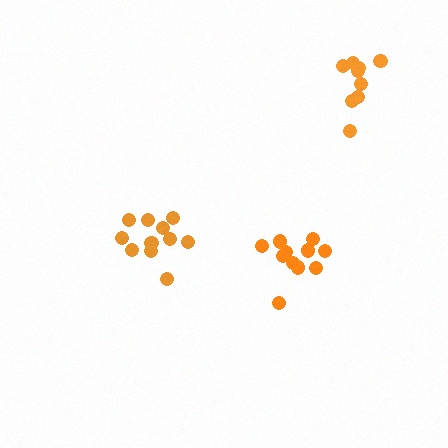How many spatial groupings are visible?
There are 3 spatial groupings.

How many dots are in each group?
Group 1: 11 dots, Group 2: 11 dots, Group 3: 9 dots (31 total).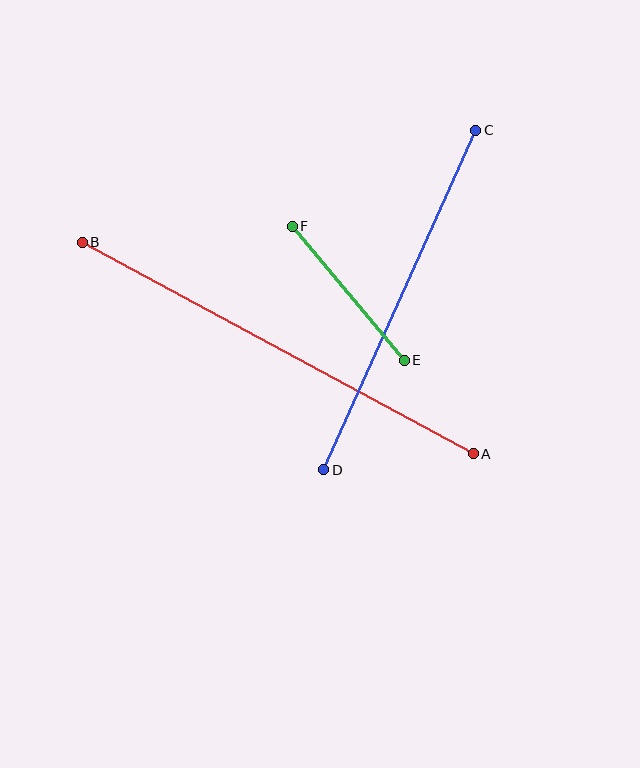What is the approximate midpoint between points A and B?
The midpoint is at approximately (278, 348) pixels.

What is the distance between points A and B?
The distance is approximately 445 pixels.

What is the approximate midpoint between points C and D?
The midpoint is at approximately (400, 300) pixels.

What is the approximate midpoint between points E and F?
The midpoint is at approximately (348, 293) pixels.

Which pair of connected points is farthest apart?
Points A and B are farthest apart.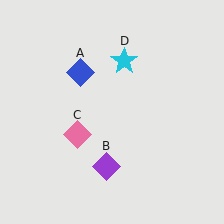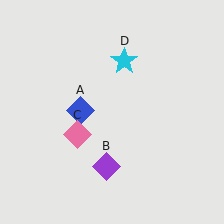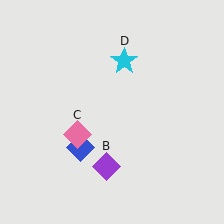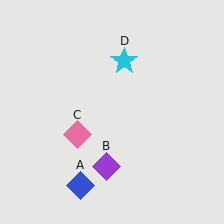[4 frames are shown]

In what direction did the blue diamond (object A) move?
The blue diamond (object A) moved down.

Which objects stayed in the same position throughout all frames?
Purple diamond (object B) and pink diamond (object C) and cyan star (object D) remained stationary.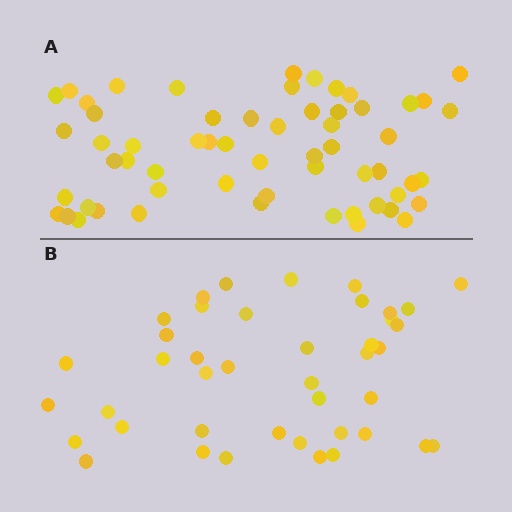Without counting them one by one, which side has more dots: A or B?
Region A (the top region) has more dots.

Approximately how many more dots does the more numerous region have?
Region A has approximately 15 more dots than region B.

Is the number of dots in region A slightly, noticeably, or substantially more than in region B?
Region A has noticeably more, but not dramatically so. The ratio is roughly 1.4 to 1.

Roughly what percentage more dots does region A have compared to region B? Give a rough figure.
About 40% more.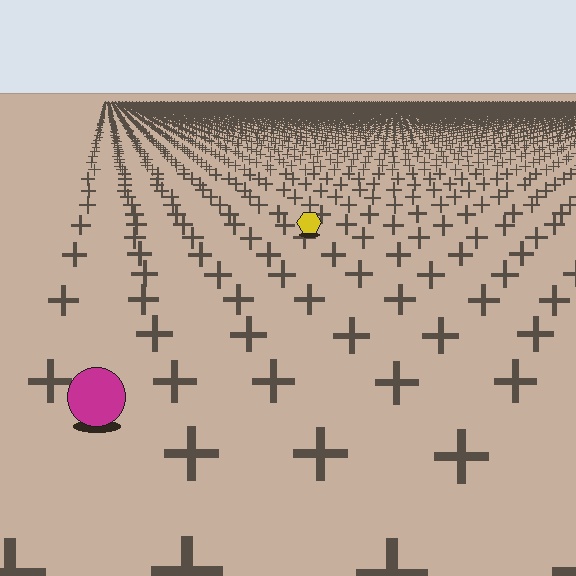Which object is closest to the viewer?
The magenta circle is closest. The texture marks near it are larger and more spread out.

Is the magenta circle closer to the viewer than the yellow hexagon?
Yes. The magenta circle is closer — you can tell from the texture gradient: the ground texture is coarser near it.